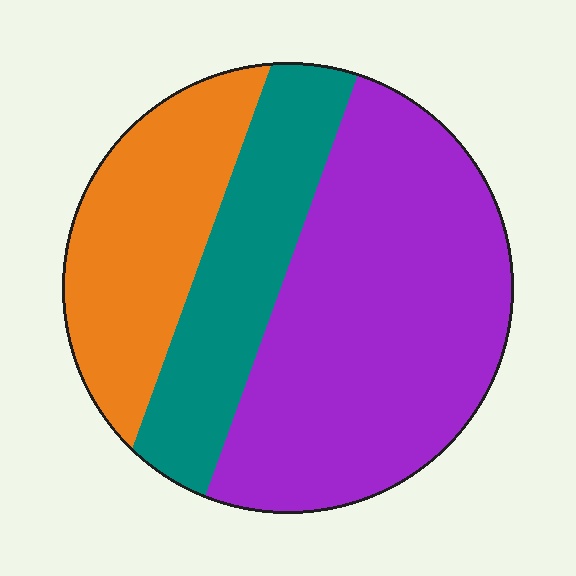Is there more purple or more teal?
Purple.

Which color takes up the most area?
Purple, at roughly 50%.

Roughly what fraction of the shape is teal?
Teal takes up about one quarter (1/4) of the shape.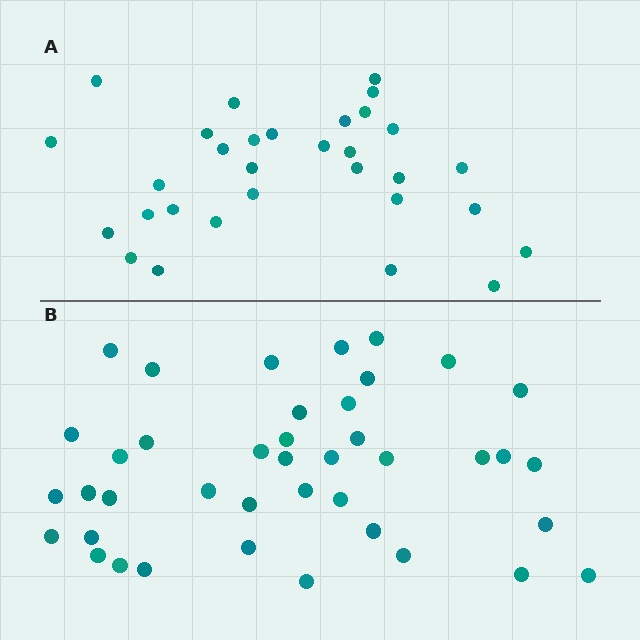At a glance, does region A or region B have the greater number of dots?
Region B (the bottom region) has more dots.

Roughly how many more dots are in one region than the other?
Region B has roughly 10 or so more dots than region A.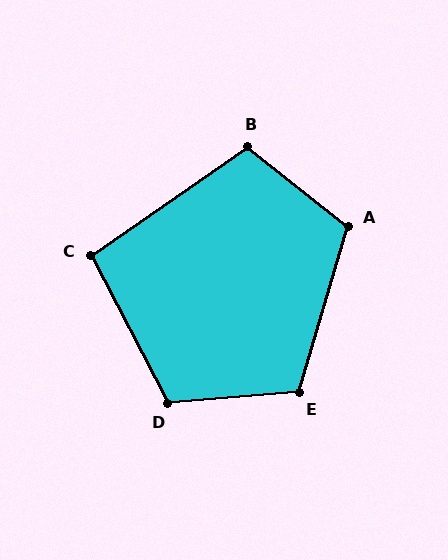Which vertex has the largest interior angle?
D, at approximately 113 degrees.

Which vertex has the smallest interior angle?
C, at approximately 97 degrees.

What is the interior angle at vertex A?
Approximately 112 degrees (obtuse).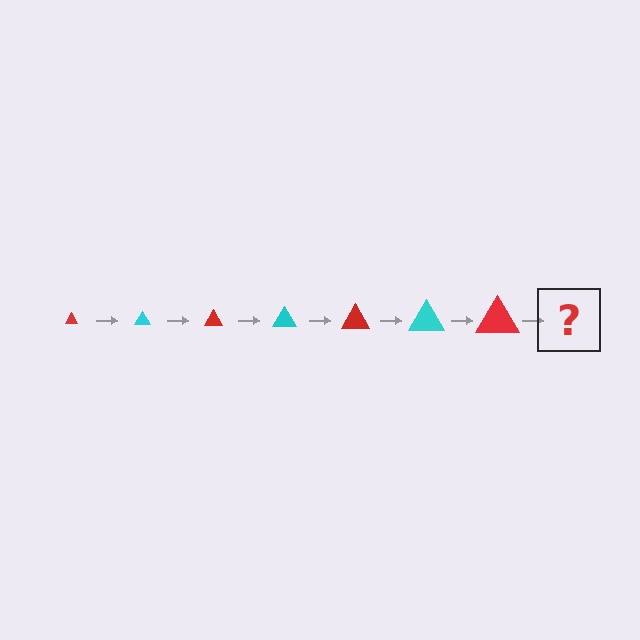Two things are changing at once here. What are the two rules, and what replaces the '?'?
The two rules are that the triangle grows larger each step and the color cycles through red and cyan. The '?' should be a cyan triangle, larger than the previous one.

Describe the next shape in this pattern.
It should be a cyan triangle, larger than the previous one.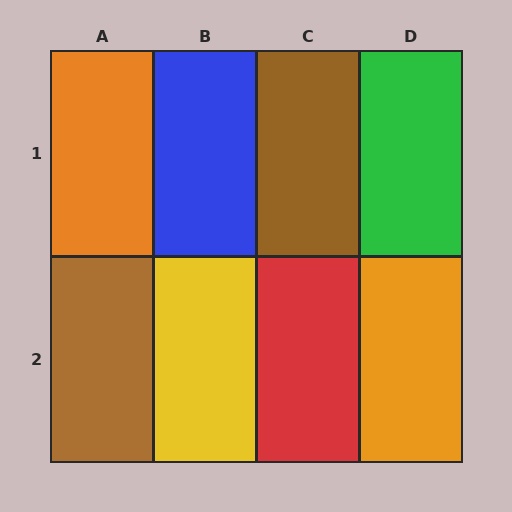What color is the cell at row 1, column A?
Orange.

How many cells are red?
1 cell is red.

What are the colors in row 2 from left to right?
Brown, yellow, red, orange.